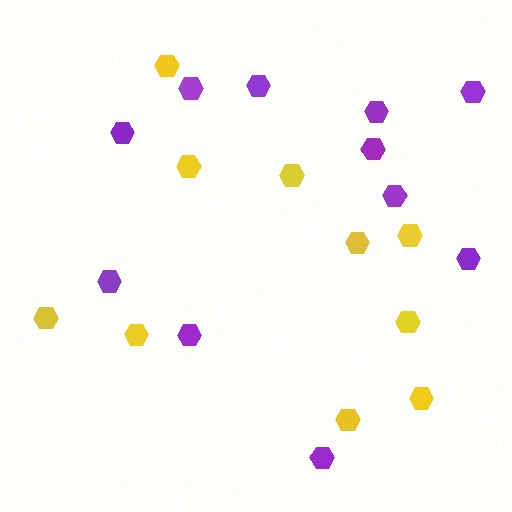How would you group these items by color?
There are 2 groups: one group of yellow hexagons (10) and one group of purple hexagons (11).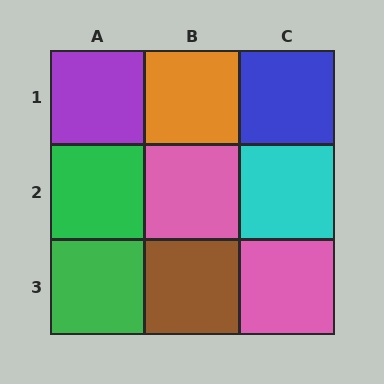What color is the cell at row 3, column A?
Green.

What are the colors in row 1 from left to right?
Purple, orange, blue.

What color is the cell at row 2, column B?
Pink.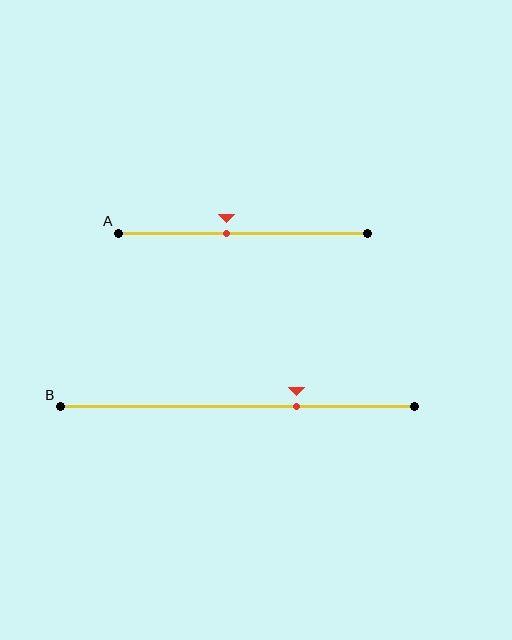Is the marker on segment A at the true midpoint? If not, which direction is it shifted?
No, the marker on segment A is shifted to the left by about 7% of the segment length.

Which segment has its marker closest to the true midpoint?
Segment A has its marker closest to the true midpoint.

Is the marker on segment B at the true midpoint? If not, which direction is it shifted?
No, the marker on segment B is shifted to the right by about 17% of the segment length.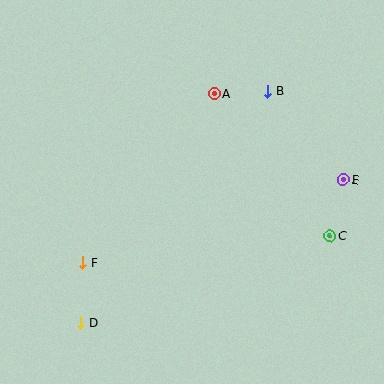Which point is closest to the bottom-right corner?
Point C is closest to the bottom-right corner.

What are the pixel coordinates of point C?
Point C is at (330, 236).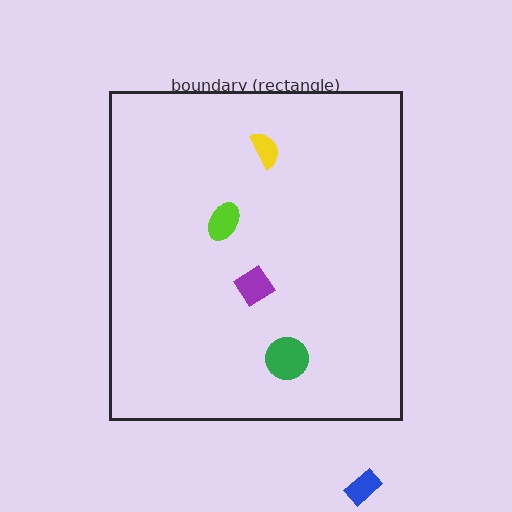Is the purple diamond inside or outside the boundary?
Inside.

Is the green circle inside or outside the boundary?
Inside.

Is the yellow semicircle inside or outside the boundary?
Inside.